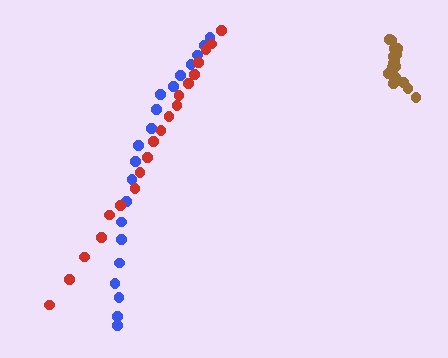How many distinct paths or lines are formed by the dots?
There are 3 distinct paths.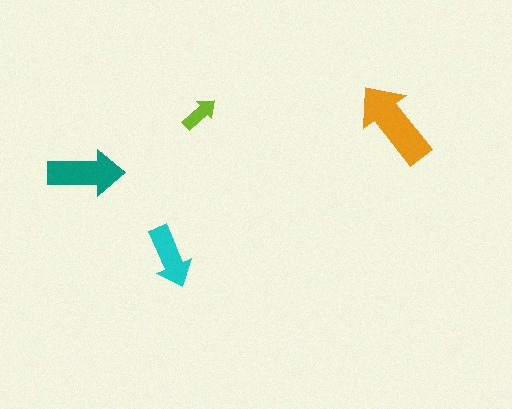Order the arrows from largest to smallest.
the orange one, the teal one, the cyan one, the lime one.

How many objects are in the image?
There are 4 objects in the image.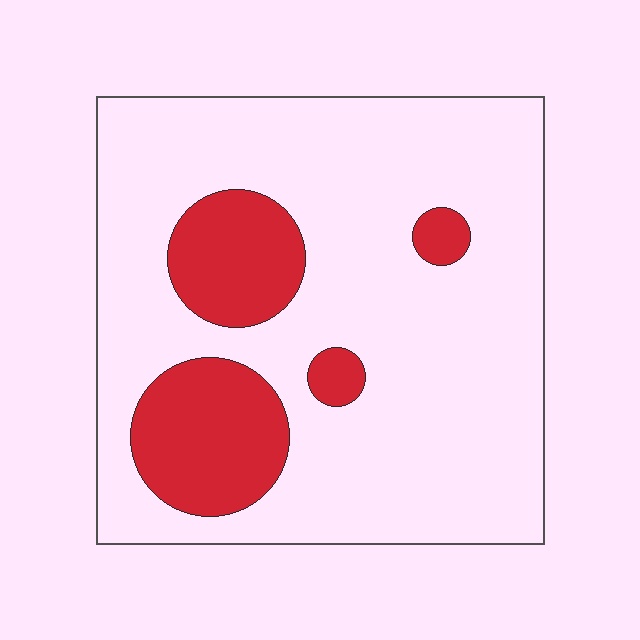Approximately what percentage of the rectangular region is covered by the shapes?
Approximately 20%.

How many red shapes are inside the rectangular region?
4.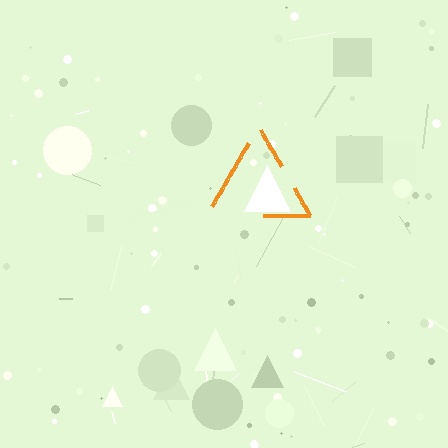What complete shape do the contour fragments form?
The contour fragments form a triangle.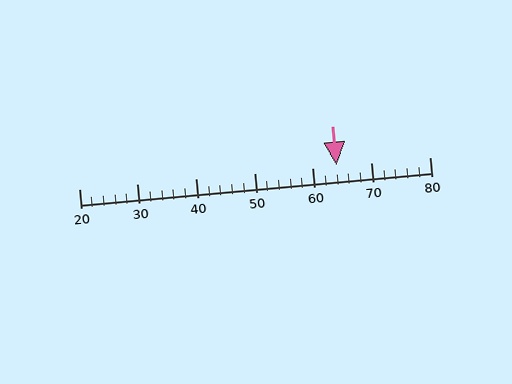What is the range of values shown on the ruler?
The ruler shows values from 20 to 80.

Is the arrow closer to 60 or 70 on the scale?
The arrow is closer to 60.